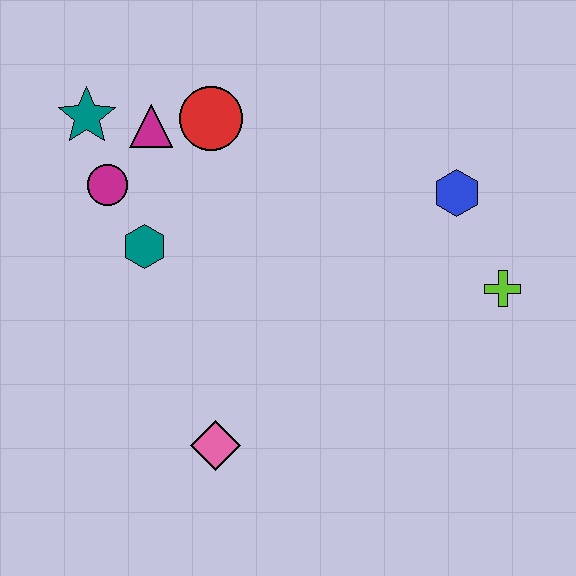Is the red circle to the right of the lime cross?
No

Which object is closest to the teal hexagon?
The magenta circle is closest to the teal hexagon.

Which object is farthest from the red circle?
The lime cross is farthest from the red circle.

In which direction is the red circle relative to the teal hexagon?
The red circle is above the teal hexagon.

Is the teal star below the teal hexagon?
No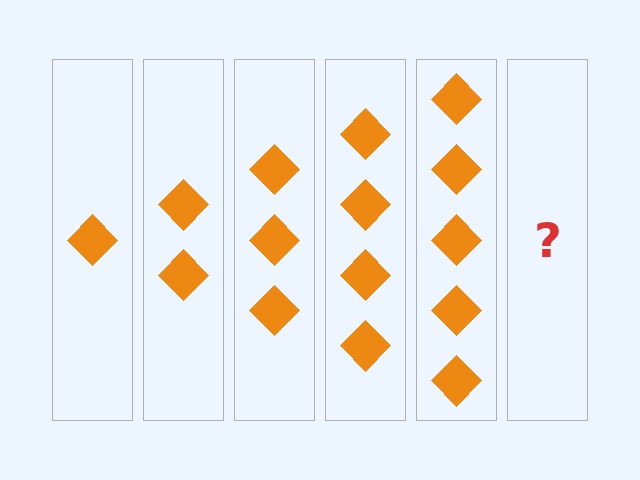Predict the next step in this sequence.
The next step is 6 diamonds.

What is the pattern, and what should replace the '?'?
The pattern is that each step adds one more diamond. The '?' should be 6 diamonds.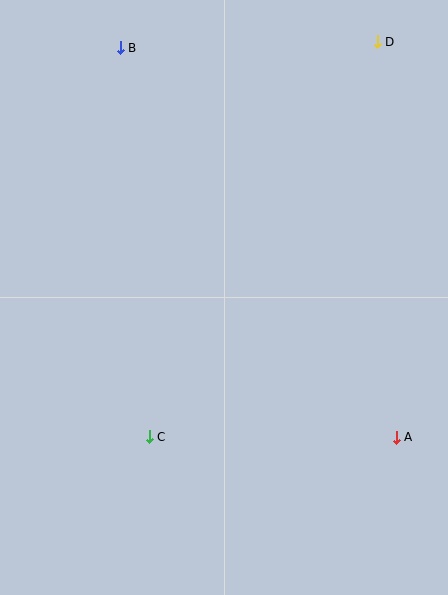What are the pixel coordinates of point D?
Point D is at (377, 42).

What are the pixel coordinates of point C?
Point C is at (149, 437).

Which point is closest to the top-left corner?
Point B is closest to the top-left corner.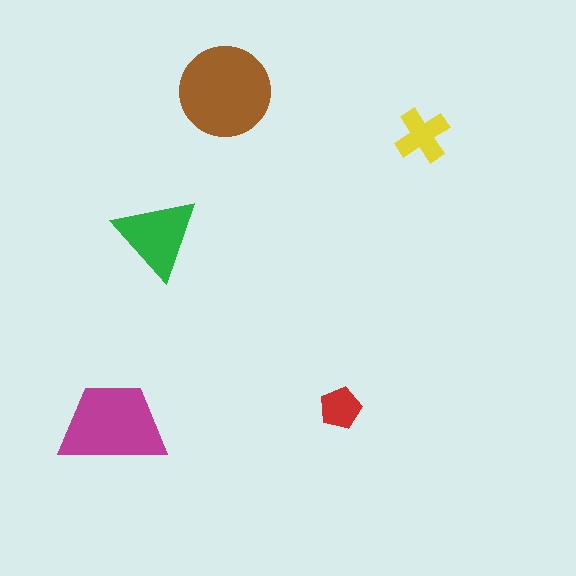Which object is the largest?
The brown circle.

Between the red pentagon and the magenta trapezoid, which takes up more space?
The magenta trapezoid.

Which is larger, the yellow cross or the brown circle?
The brown circle.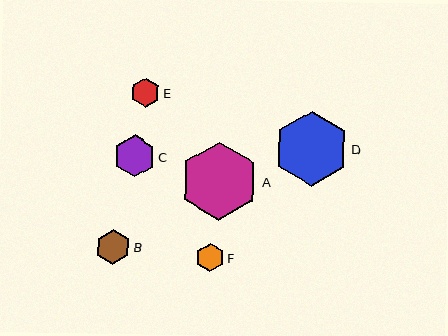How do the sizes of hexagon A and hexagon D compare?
Hexagon A and hexagon D are approximately the same size.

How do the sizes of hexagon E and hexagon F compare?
Hexagon E and hexagon F are approximately the same size.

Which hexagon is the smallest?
Hexagon F is the smallest with a size of approximately 28 pixels.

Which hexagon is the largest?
Hexagon A is the largest with a size of approximately 78 pixels.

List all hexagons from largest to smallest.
From largest to smallest: A, D, C, B, E, F.